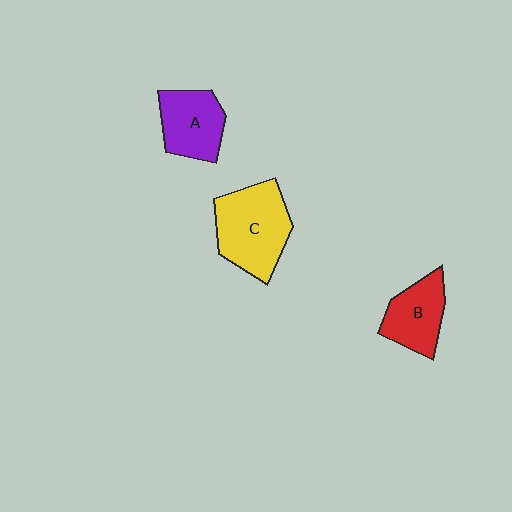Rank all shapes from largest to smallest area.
From largest to smallest: C (yellow), A (purple), B (red).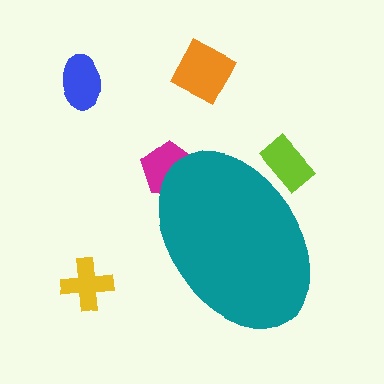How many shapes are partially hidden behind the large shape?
2 shapes are partially hidden.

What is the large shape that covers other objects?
A teal ellipse.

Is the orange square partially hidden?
No, the orange square is fully visible.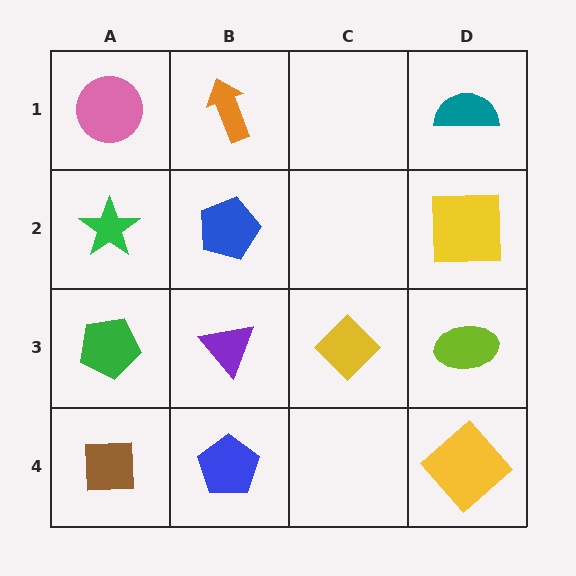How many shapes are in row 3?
4 shapes.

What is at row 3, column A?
A green pentagon.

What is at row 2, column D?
A yellow square.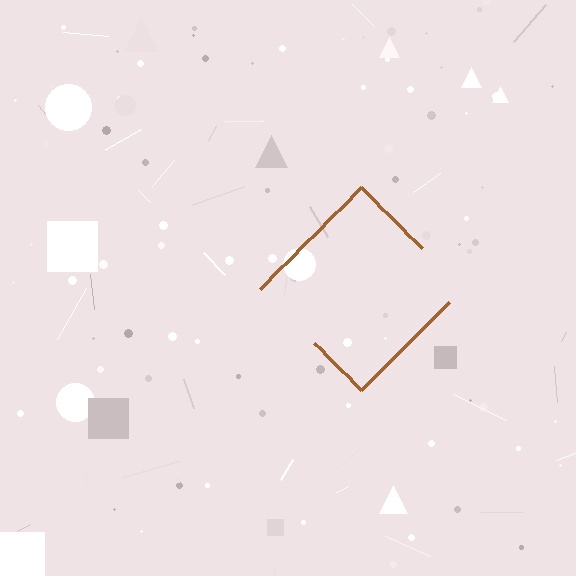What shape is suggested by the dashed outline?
The dashed outline suggests a diamond.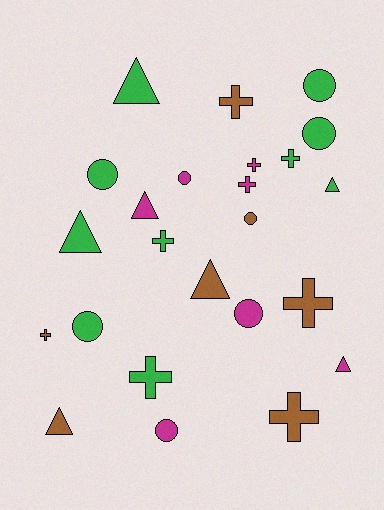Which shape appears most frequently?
Cross, with 9 objects.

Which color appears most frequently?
Green, with 10 objects.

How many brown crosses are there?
There are 4 brown crosses.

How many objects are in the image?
There are 24 objects.